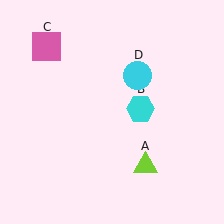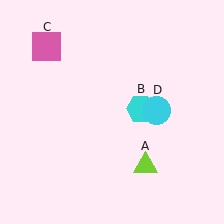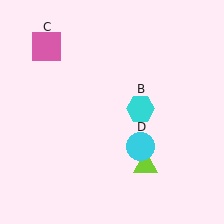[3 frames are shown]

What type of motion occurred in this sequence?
The cyan circle (object D) rotated clockwise around the center of the scene.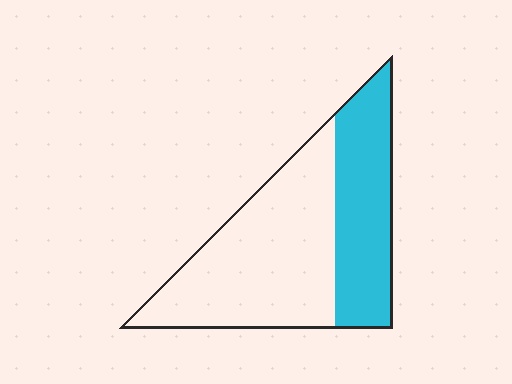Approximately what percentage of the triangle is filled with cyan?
Approximately 40%.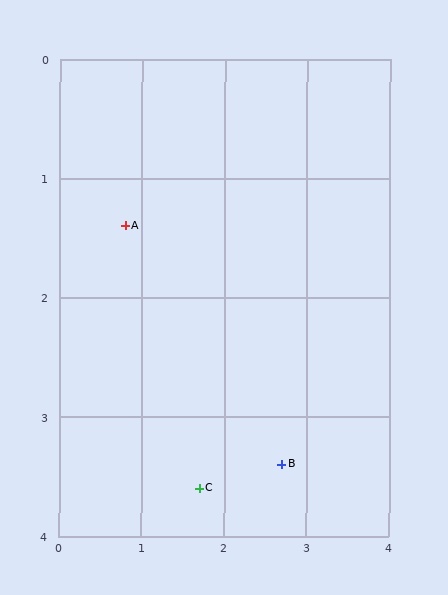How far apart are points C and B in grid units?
Points C and B are about 1.0 grid units apart.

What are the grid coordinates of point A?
Point A is at approximately (0.8, 1.4).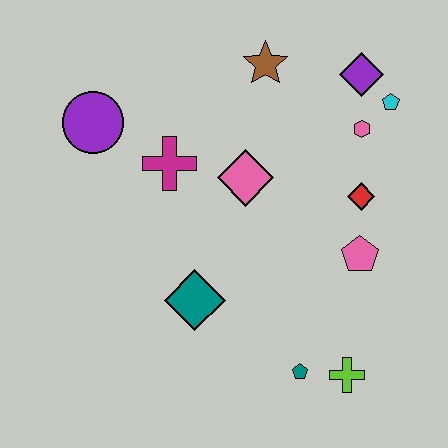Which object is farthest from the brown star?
The lime cross is farthest from the brown star.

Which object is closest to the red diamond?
The pink pentagon is closest to the red diamond.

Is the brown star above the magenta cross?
Yes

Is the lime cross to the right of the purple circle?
Yes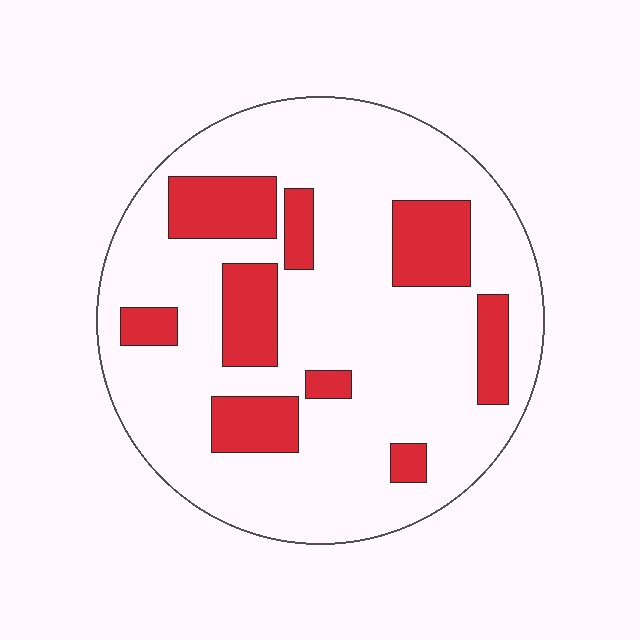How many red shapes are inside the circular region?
9.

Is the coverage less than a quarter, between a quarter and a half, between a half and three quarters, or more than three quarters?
Less than a quarter.